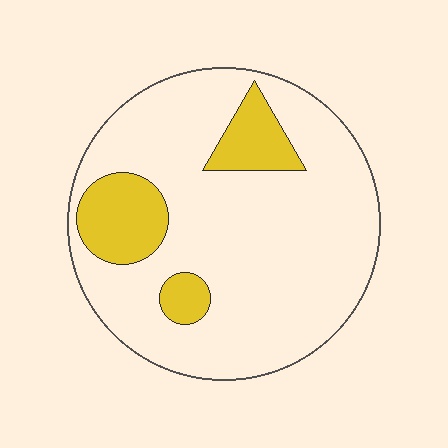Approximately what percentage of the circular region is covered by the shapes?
Approximately 20%.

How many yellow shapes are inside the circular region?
3.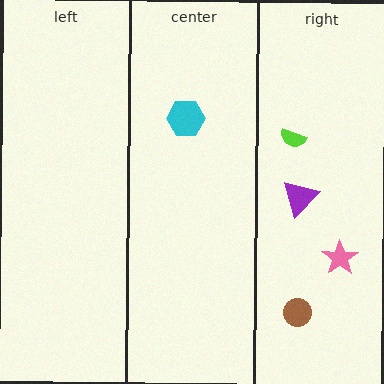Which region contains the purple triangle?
The right region.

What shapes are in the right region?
The lime semicircle, the brown circle, the purple triangle, the pink star.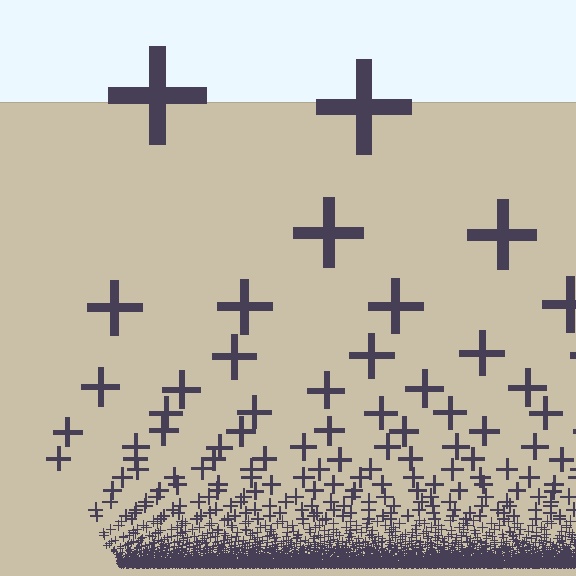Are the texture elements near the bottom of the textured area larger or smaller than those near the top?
Smaller. The gradient is inverted — elements near the bottom are smaller and denser.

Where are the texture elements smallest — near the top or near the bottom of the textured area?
Near the bottom.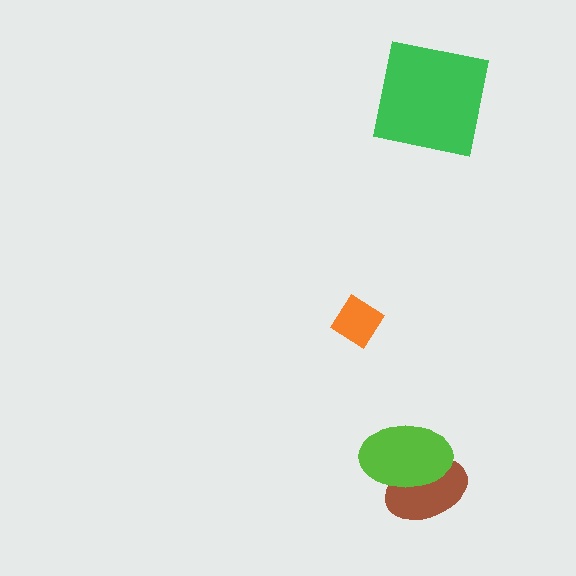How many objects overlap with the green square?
0 objects overlap with the green square.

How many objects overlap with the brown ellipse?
1 object overlaps with the brown ellipse.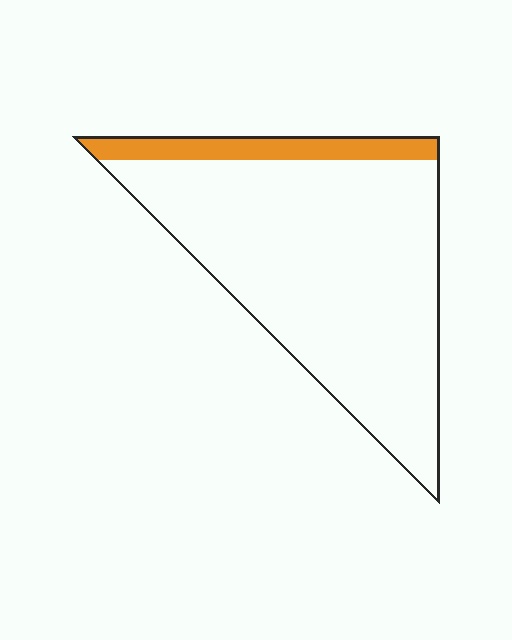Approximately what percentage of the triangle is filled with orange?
Approximately 15%.